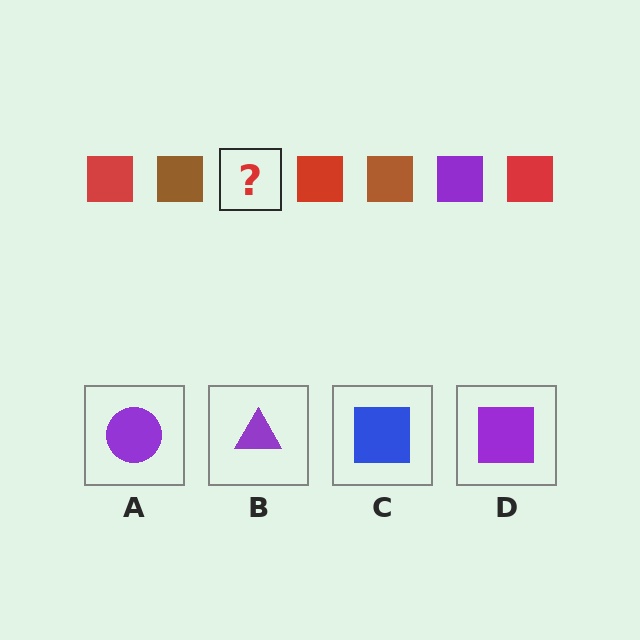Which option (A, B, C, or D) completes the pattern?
D.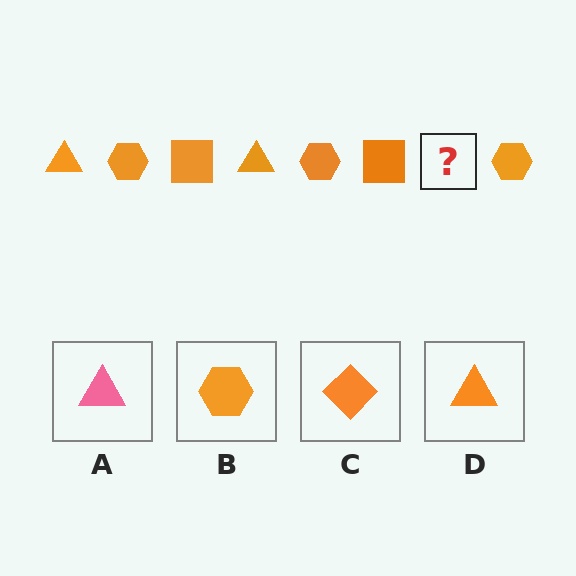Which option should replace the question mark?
Option D.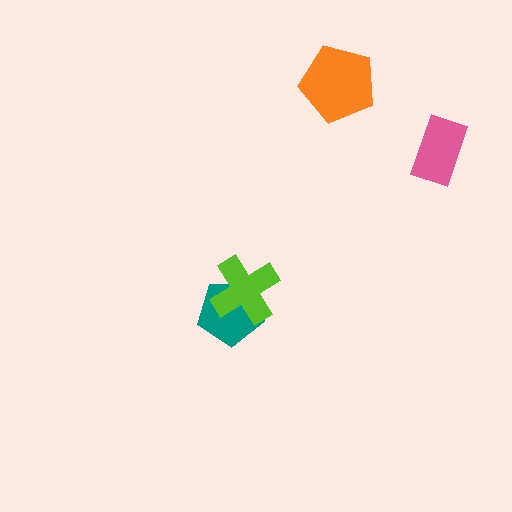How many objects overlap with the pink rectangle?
0 objects overlap with the pink rectangle.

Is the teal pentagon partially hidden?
Yes, it is partially covered by another shape.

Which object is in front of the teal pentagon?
The lime cross is in front of the teal pentagon.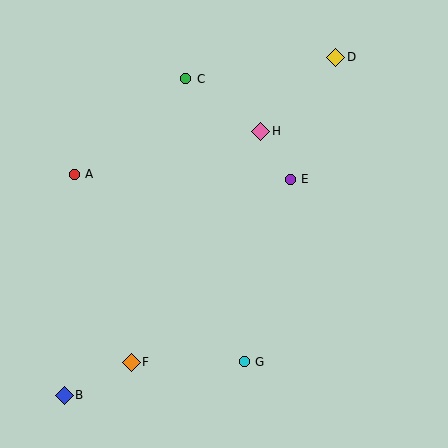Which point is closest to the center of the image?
Point E at (290, 179) is closest to the center.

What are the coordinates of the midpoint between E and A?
The midpoint between E and A is at (182, 177).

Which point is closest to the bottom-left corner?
Point B is closest to the bottom-left corner.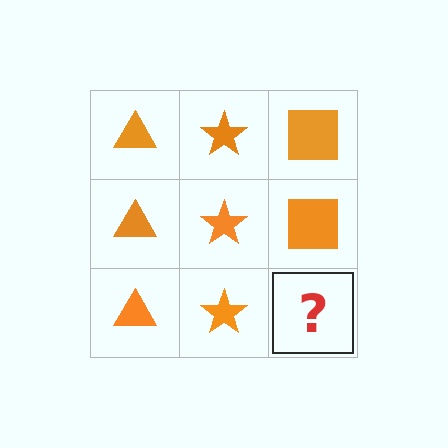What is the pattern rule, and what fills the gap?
The rule is that each column has a consistent shape. The gap should be filled with an orange square.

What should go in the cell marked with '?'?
The missing cell should contain an orange square.